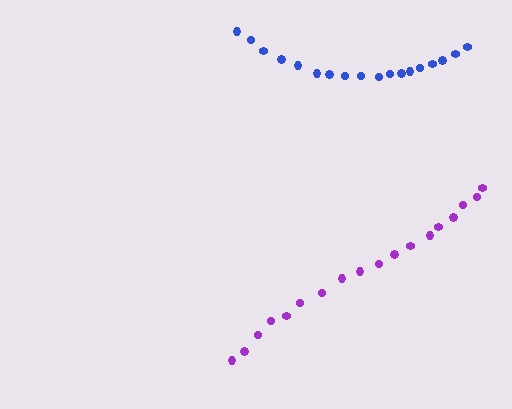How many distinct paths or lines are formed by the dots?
There are 2 distinct paths.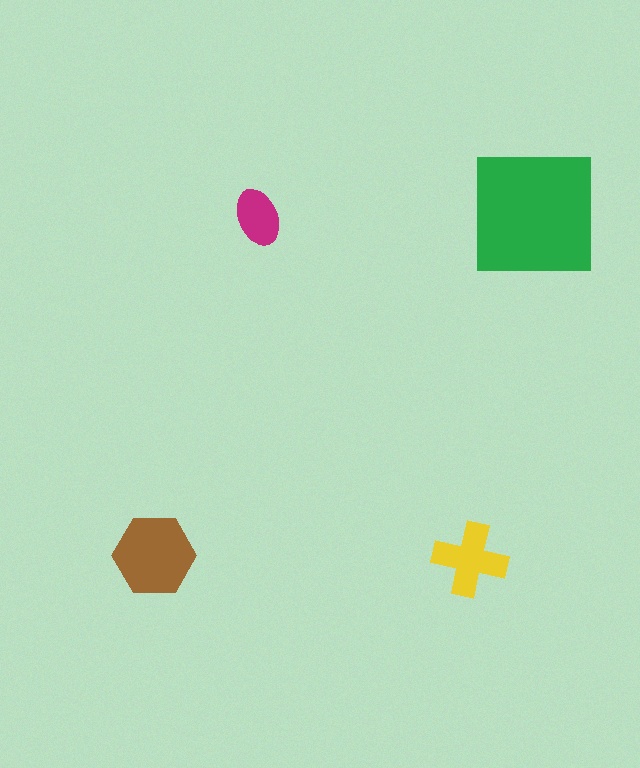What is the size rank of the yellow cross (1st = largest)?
3rd.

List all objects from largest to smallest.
The green square, the brown hexagon, the yellow cross, the magenta ellipse.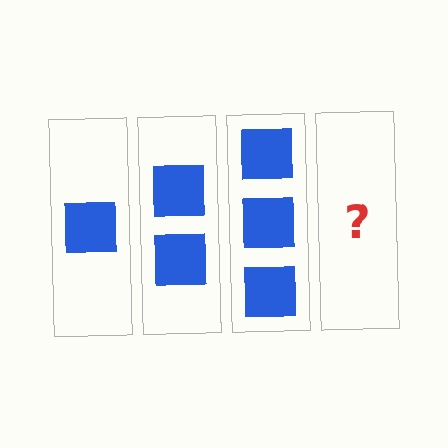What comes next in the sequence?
The next element should be 4 squares.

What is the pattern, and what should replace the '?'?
The pattern is that each step adds one more square. The '?' should be 4 squares.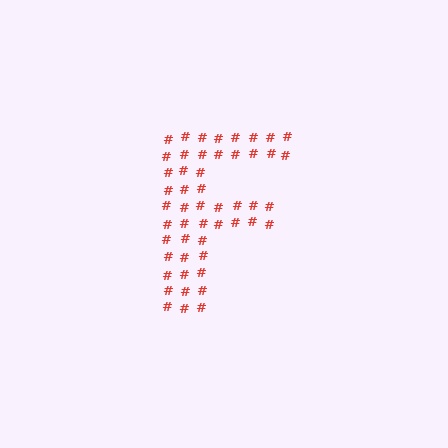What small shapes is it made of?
It is made of small hash symbols.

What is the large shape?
The large shape is the letter F.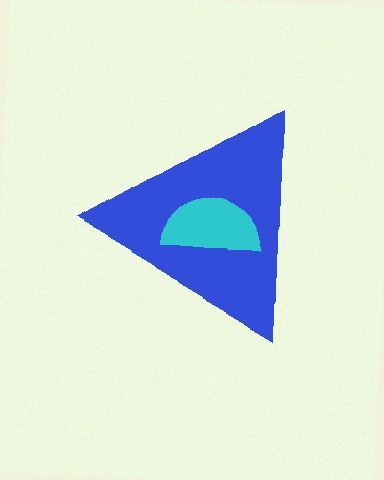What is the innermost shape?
The cyan semicircle.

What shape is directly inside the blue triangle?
The cyan semicircle.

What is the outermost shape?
The blue triangle.